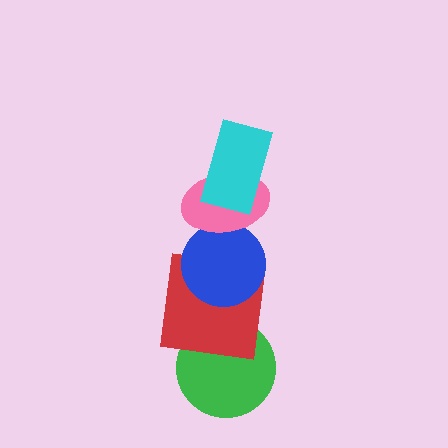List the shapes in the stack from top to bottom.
From top to bottom: the cyan rectangle, the pink ellipse, the blue circle, the red square, the green circle.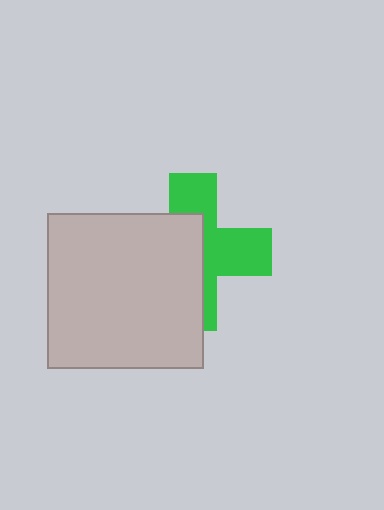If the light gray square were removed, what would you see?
You would see the complete green cross.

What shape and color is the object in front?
The object in front is a light gray square.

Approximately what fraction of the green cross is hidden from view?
Roughly 52% of the green cross is hidden behind the light gray square.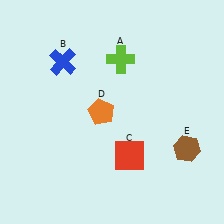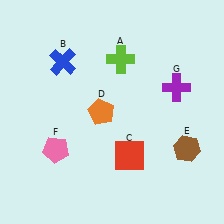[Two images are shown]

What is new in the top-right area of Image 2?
A purple cross (G) was added in the top-right area of Image 2.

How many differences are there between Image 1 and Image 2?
There are 2 differences between the two images.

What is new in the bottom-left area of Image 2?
A pink pentagon (F) was added in the bottom-left area of Image 2.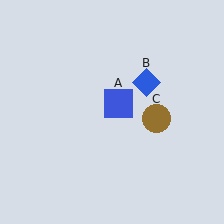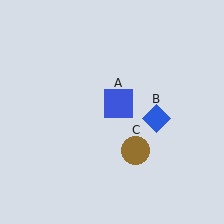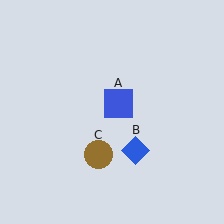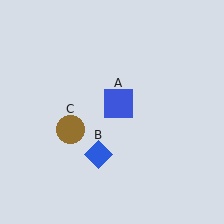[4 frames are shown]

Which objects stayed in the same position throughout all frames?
Blue square (object A) remained stationary.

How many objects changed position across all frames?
2 objects changed position: blue diamond (object B), brown circle (object C).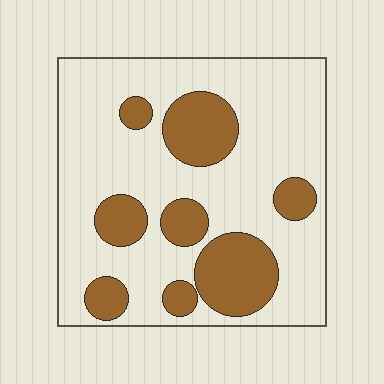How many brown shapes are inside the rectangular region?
8.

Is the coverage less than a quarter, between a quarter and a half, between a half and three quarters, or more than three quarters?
Between a quarter and a half.